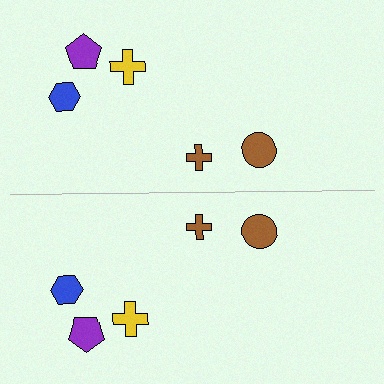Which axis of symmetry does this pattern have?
The pattern has a horizontal axis of symmetry running through the center of the image.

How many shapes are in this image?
There are 10 shapes in this image.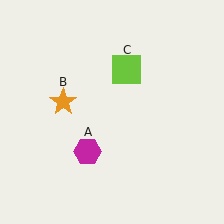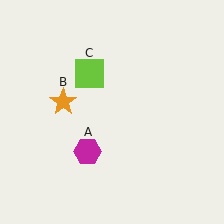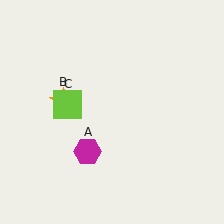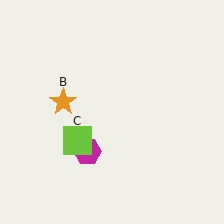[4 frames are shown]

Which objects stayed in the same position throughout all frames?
Magenta hexagon (object A) and orange star (object B) remained stationary.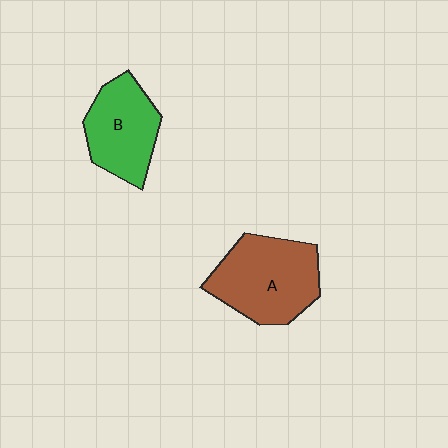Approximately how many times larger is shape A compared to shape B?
Approximately 1.3 times.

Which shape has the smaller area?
Shape B (green).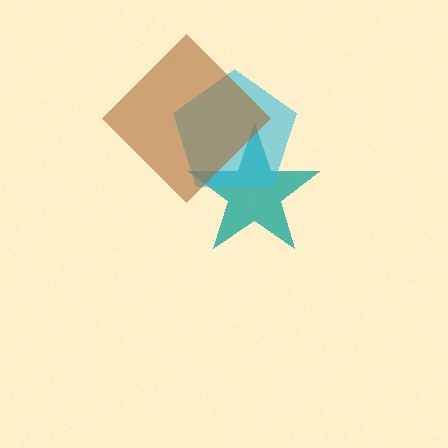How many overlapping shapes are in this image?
There are 3 overlapping shapes in the image.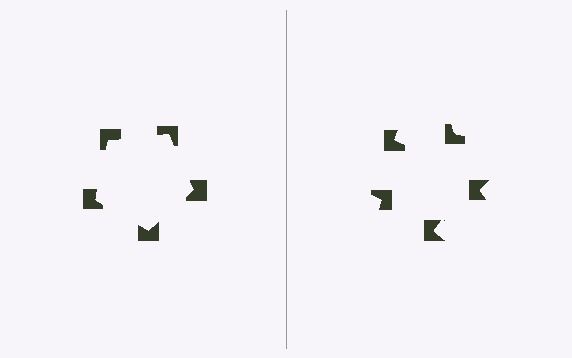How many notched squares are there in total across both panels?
10 — 5 on each side.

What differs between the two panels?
The notched squares are positioned identically on both sides; only the wedge orientations differ. On the left they align to a pentagon; on the right they are misaligned.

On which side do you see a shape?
An illusory pentagon appears on the left side. On the right side the wedge cuts are rotated, so no coherent shape forms.